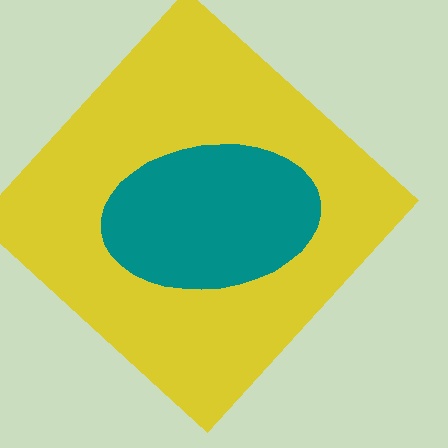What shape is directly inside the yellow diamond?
The teal ellipse.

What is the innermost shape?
The teal ellipse.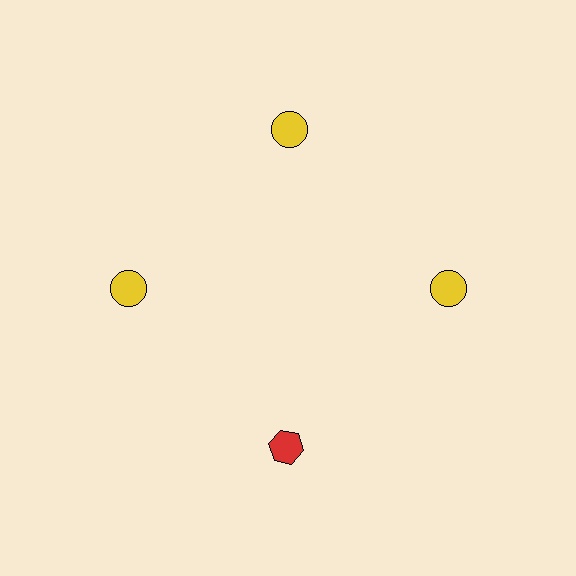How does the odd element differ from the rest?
It differs in both color (red instead of yellow) and shape (hexagon instead of circle).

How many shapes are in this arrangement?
There are 4 shapes arranged in a ring pattern.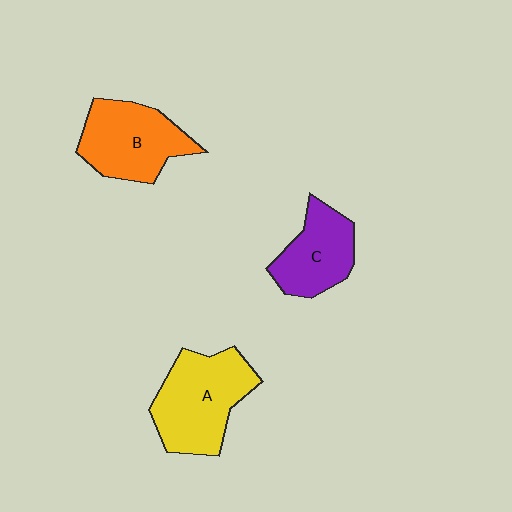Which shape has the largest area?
Shape A (yellow).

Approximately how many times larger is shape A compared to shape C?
Approximately 1.4 times.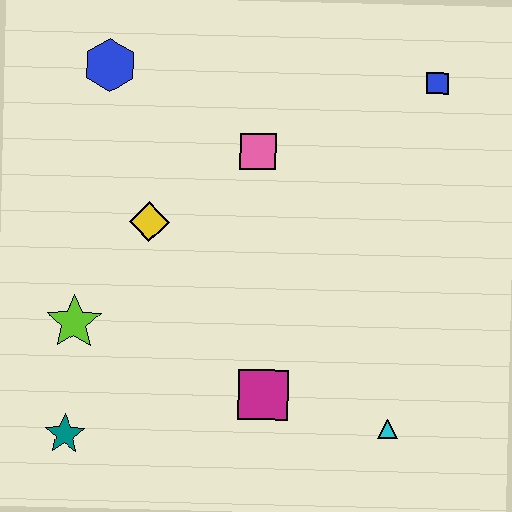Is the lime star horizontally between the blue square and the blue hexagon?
No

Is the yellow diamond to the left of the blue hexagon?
No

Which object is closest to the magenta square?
The cyan triangle is closest to the magenta square.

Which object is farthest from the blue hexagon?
The cyan triangle is farthest from the blue hexagon.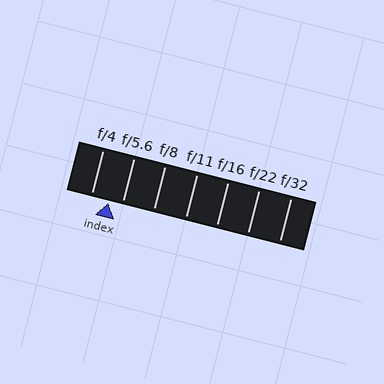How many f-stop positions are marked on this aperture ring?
There are 7 f-stop positions marked.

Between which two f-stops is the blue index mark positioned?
The index mark is between f/4 and f/5.6.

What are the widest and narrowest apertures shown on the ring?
The widest aperture shown is f/4 and the narrowest is f/32.